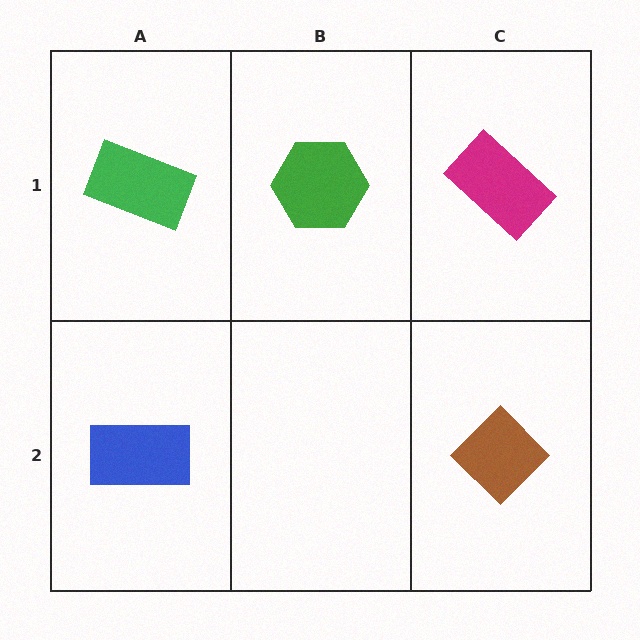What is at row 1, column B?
A green hexagon.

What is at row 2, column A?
A blue rectangle.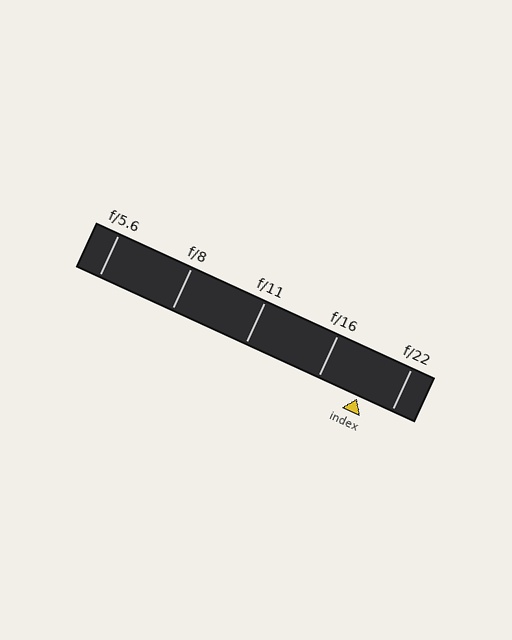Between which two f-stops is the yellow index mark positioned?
The index mark is between f/16 and f/22.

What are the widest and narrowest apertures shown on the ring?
The widest aperture shown is f/5.6 and the narrowest is f/22.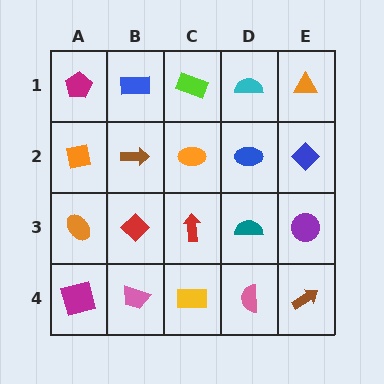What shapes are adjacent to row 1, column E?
A blue diamond (row 2, column E), a cyan semicircle (row 1, column D).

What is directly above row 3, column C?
An orange ellipse.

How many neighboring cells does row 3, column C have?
4.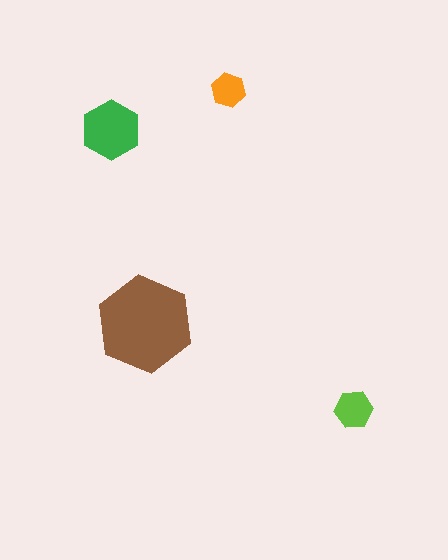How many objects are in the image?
There are 4 objects in the image.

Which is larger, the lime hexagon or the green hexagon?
The green one.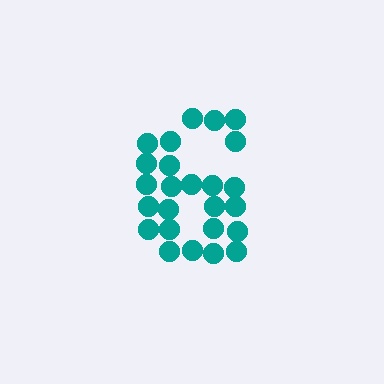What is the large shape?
The large shape is the digit 6.